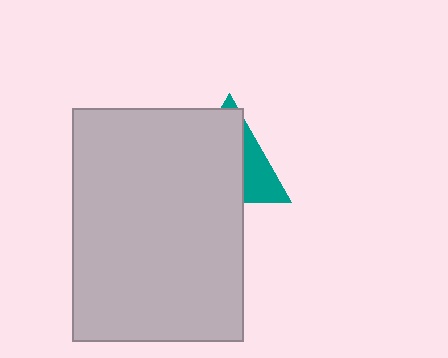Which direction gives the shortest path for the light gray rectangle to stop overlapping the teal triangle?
Moving left gives the shortest separation.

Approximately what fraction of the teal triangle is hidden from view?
Roughly 68% of the teal triangle is hidden behind the light gray rectangle.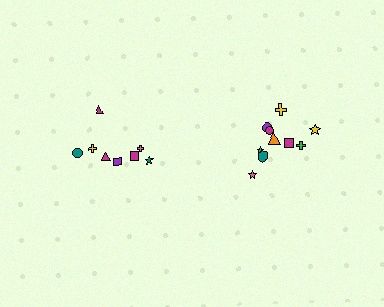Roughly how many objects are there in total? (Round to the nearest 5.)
Roughly 20 objects in total.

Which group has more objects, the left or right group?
The right group.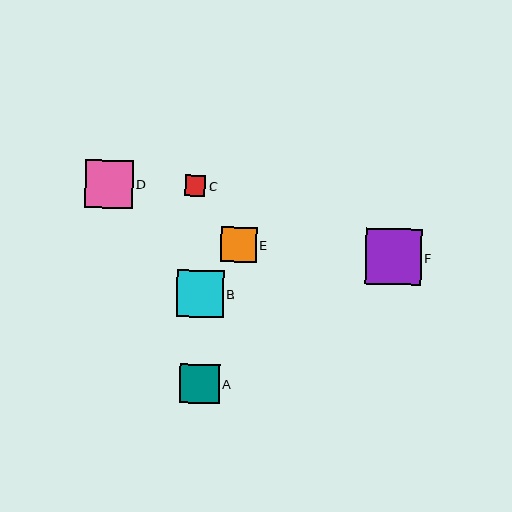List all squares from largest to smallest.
From largest to smallest: F, D, B, A, E, C.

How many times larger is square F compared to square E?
Square F is approximately 1.6 times the size of square E.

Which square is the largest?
Square F is the largest with a size of approximately 56 pixels.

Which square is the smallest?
Square C is the smallest with a size of approximately 21 pixels.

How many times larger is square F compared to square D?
Square F is approximately 1.2 times the size of square D.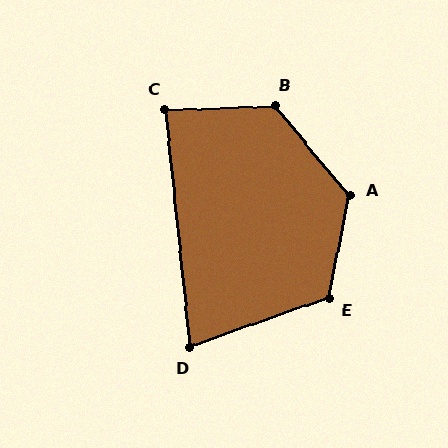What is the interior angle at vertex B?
Approximately 128 degrees (obtuse).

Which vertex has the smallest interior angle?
D, at approximately 76 degrees.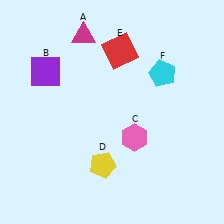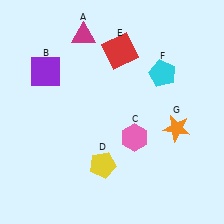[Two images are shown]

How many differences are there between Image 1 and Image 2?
There is 1 difference between the two images.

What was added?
An orange star (G) was added in Image 2.